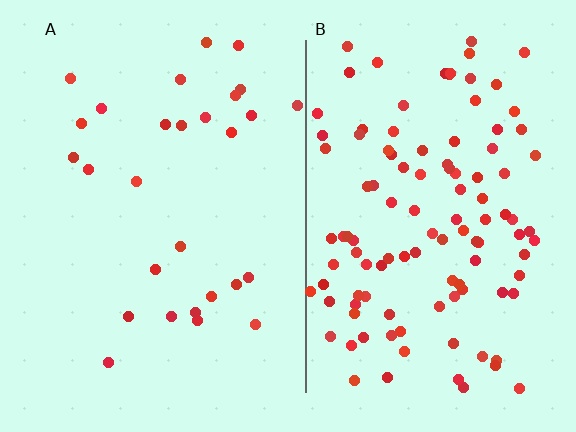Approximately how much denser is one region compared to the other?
Approximately 4.0× — region B over region A.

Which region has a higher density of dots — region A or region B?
B (the right).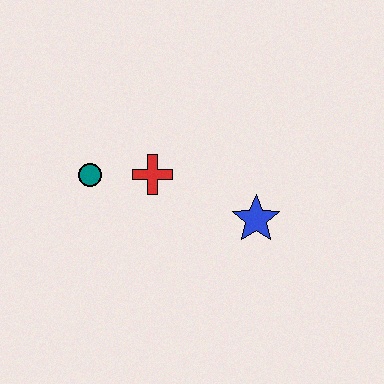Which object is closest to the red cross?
The teal circle is closest to the red cross.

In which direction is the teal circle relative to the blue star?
The teal circle is to the left of the blue star.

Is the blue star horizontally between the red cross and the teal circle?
No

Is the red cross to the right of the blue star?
No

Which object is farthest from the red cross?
The blue star is farthest from the red cross.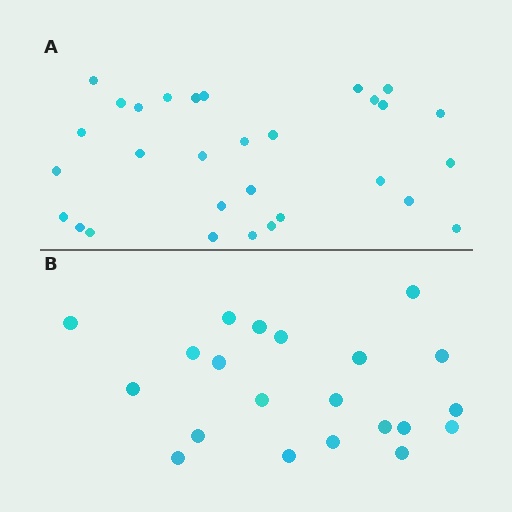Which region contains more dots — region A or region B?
Region A (the top region) has more dots.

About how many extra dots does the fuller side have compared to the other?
Region A has roughly 8 or so more dots than region B.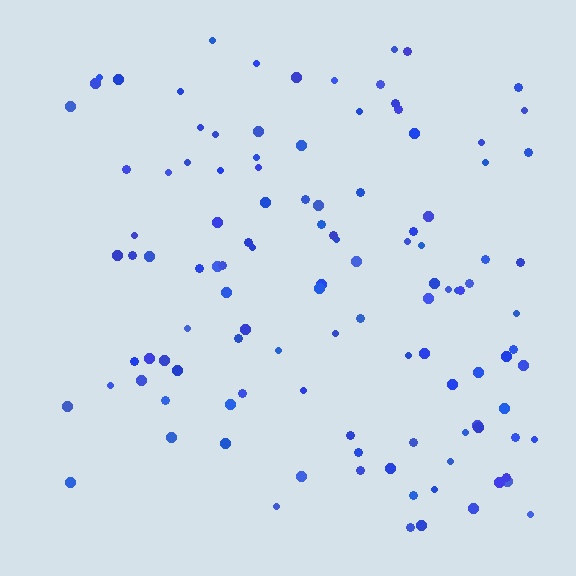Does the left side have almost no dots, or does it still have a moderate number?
Still a moderate number, just noticeably fewer than the right.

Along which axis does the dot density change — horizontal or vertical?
Horizontal.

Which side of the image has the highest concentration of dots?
The right.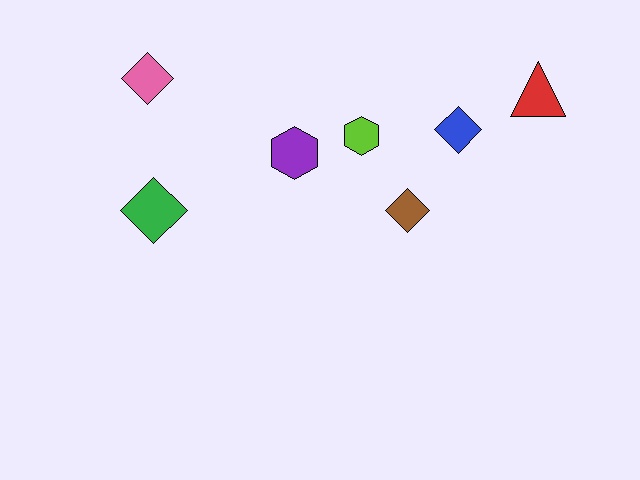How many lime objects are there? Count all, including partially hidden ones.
There is 1 lime object.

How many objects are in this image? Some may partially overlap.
There are 7 objects.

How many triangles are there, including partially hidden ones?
There is 1 triangle.